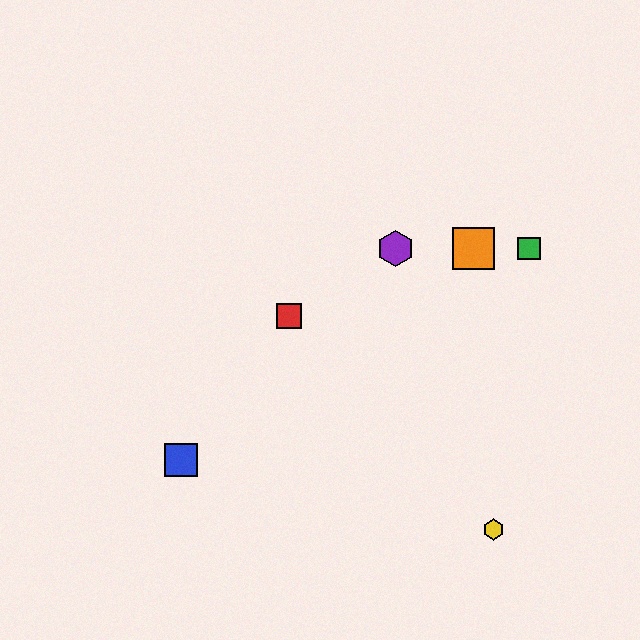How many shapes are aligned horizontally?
3 shapes (the green square, the purple hexagon, the orange square) are aligned horizontally.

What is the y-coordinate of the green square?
The green square is at y≈248.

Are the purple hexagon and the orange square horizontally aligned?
Yes, both are at y≈248.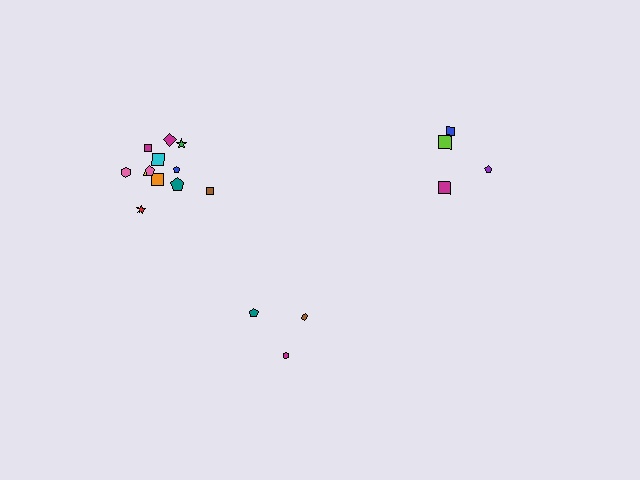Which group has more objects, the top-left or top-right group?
The top-left group.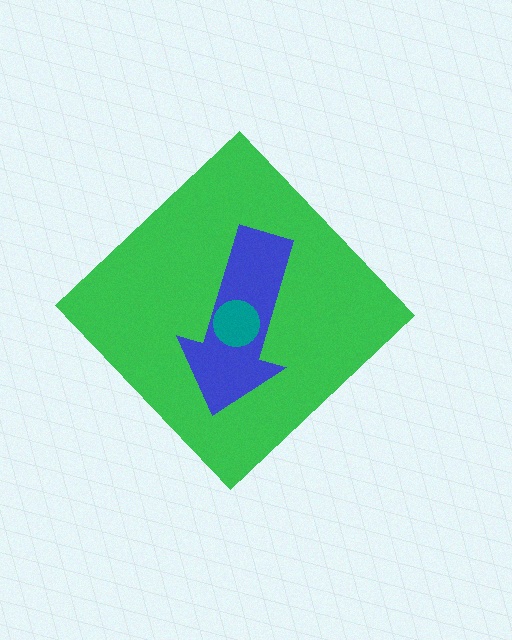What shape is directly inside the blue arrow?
The teal circle.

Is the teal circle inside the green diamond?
Yes.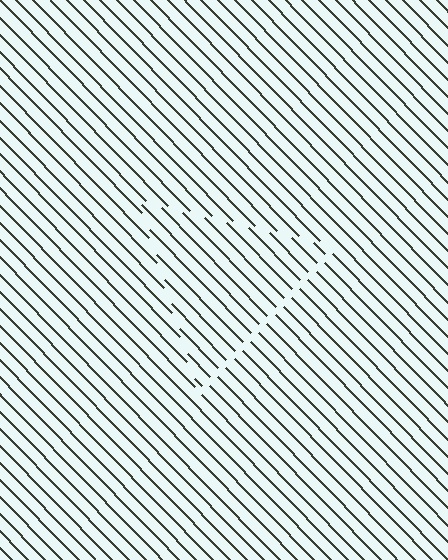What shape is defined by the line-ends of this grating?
An illusory triangle. The interior of the shape contains the same grating, shifted by half a period — the contour is defined by the phase discontinuity where line-ends from the inner and outer gratings abut.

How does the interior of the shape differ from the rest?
The interior of the shape contains the same grating, shifted by half a period — the contour is defined by the phase discontinuity where line-ends from the inner and outer gratings abut.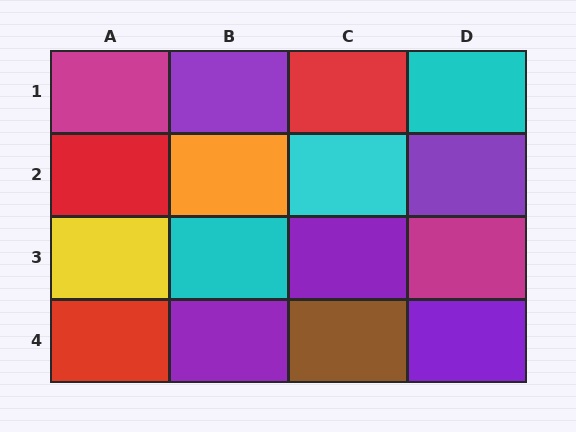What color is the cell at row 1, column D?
Cyan.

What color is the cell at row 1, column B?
Purple.